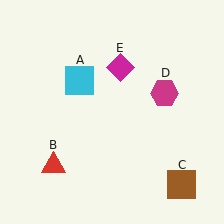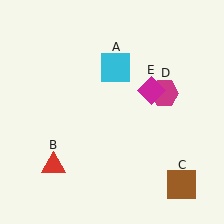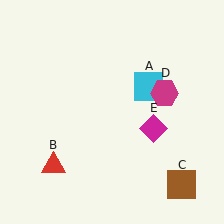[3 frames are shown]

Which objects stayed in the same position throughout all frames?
Red triangle (object B) and brown square (object C) and magenta hexagon (object D) remained stationary.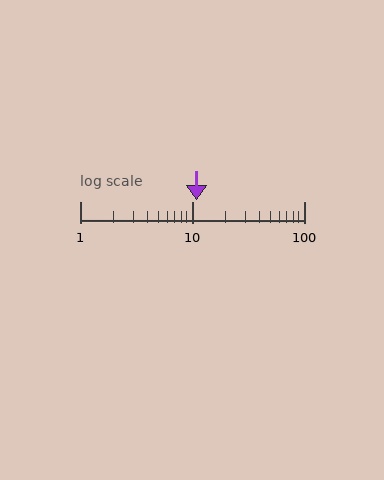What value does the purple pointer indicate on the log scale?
The pointer indicates approximately 11.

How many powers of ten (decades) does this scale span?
The scale spans 2 decades, from 1 to 100.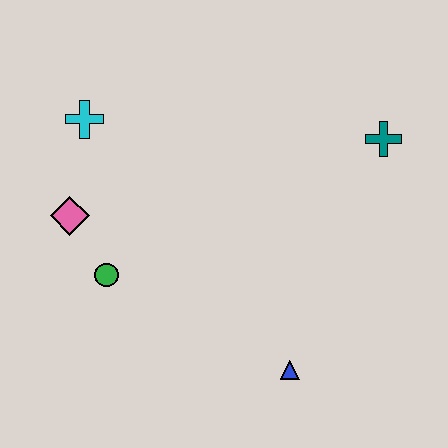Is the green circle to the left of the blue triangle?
Yes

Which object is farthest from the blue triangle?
The cyan cross is farthest from the blue triangle.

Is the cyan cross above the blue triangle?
Yes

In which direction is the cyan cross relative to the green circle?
The cyan cross is above the green circle.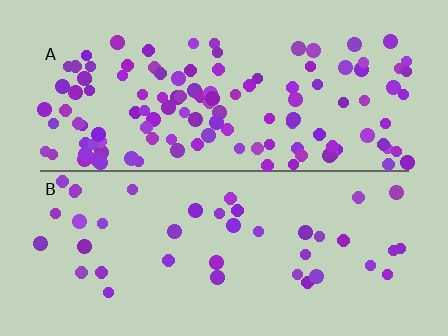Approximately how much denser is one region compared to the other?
Approximately 2.9× — region A over region B.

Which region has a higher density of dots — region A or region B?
A (the top).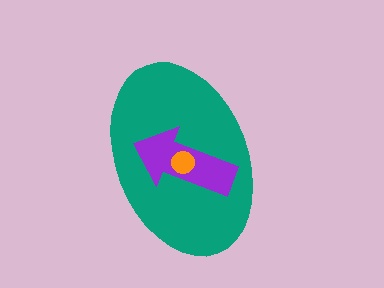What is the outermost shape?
The teal ellipse.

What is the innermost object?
The orange circle.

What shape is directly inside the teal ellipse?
The purple arrow.